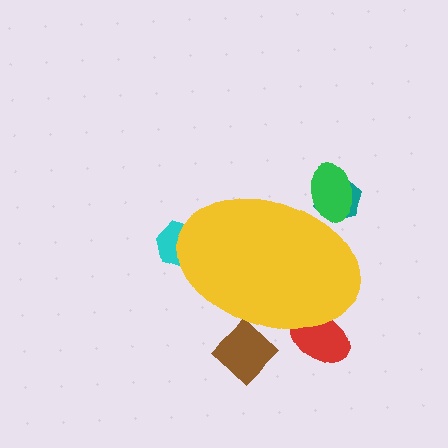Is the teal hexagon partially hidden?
Yes, the teal hexagon is partially hidden behind the yellow ellipse.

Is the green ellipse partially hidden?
Yes, the green ellipse is partially hidden behind the yellow ellipse.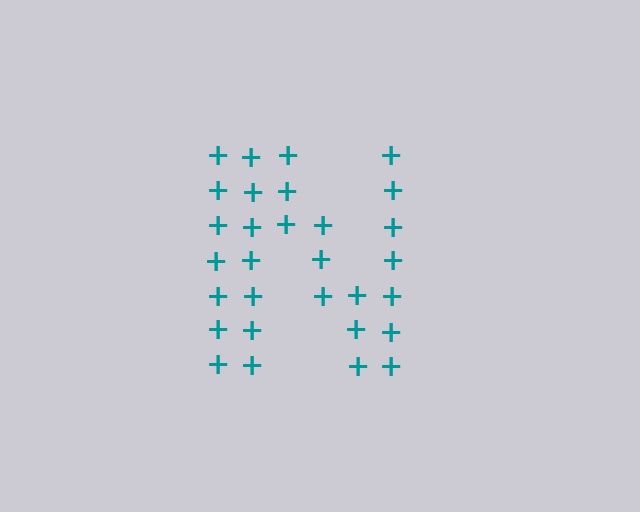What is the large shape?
The large shape is the letter N.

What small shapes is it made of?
It is made of small plus signs.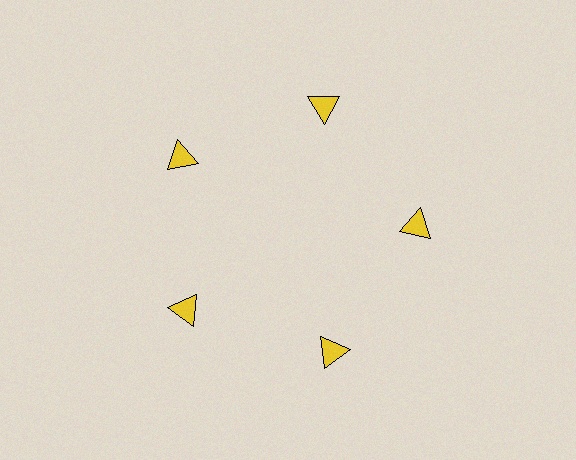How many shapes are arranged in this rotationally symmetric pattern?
There are 5 shapes, arranged in 5 groups of 1.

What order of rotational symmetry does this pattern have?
This pattern has 5-fold rotational symmetry.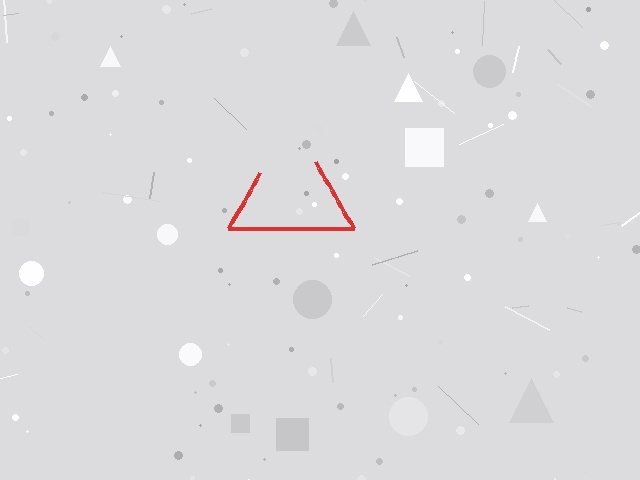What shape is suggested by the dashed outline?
The dashed outline suggests a triangle.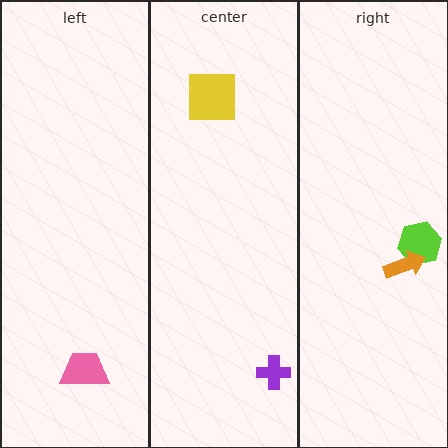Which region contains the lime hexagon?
The right region.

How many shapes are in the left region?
1.